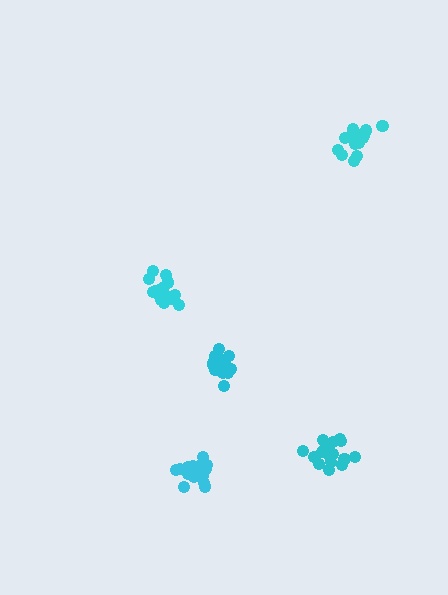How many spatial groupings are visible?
There are 5 spatial groupings.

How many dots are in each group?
Group 1: 17 dots, Group 2: 19 dots, Group 3: 21 dots, Group 4: 16 dots, Group 5: 19 dots (92 total).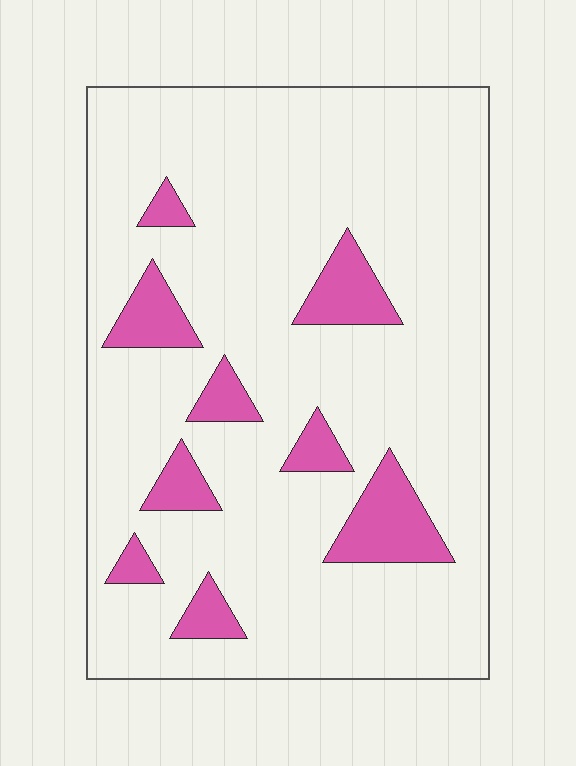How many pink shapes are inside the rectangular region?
9.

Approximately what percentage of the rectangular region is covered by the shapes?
Approximately 15%.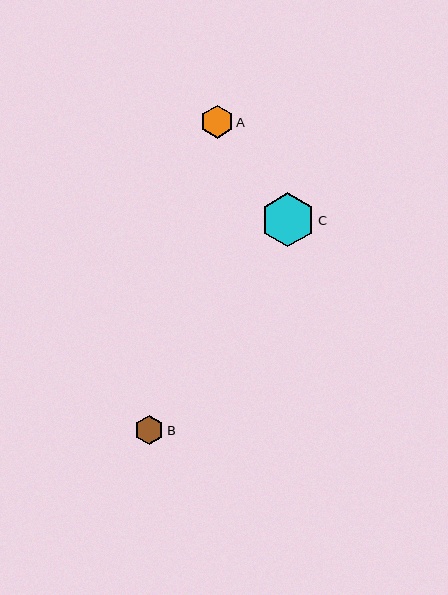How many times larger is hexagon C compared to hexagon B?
Hexagon C is approximately 1.9 times the size of hexagon B.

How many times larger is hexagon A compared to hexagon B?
Hexagon A is approximately 1.1 times the size of hexagon B.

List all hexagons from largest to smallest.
From largest to smallest: C, A, B.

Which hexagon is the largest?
Hexagon C is the largest with a size of approximately 54 pixels.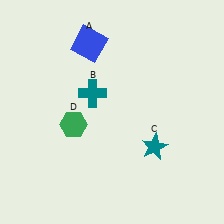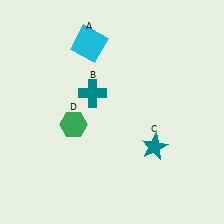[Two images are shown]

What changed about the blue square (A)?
In Image 1, A is blue. In Image 2, it changed to cyan.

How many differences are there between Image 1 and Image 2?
There is 1 difference between the two images.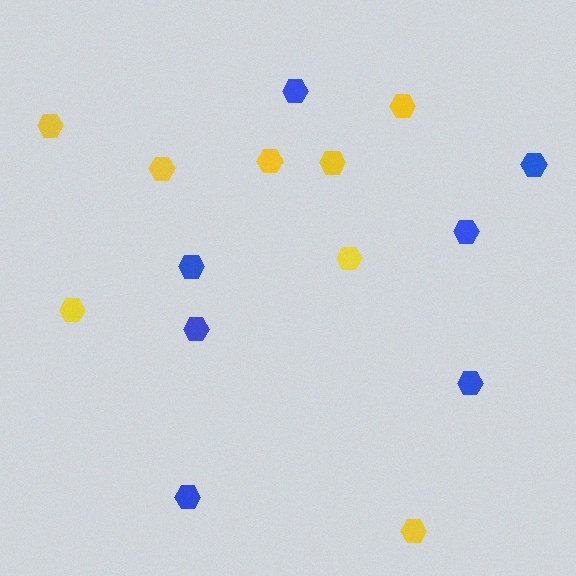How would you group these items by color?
There are 2 groups: one group of blue hexagons (7) and one group of yellow hexagons (8).